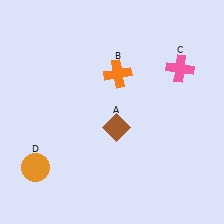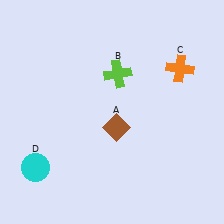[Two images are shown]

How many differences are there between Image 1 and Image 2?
There are 3 differences between the two images.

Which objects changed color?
B changed from orange to lime. C changed from pink to orange. D changed from orange to cyan.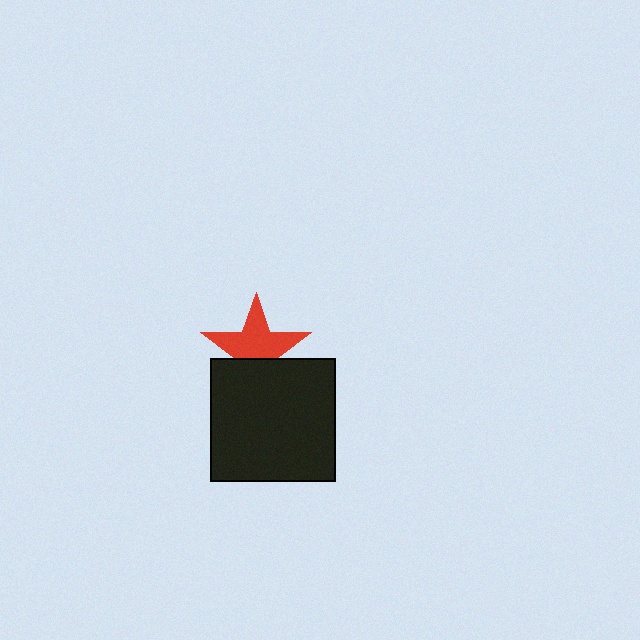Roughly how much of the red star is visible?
About half of it is visible (roughly 64%).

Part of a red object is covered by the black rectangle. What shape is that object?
It is a star.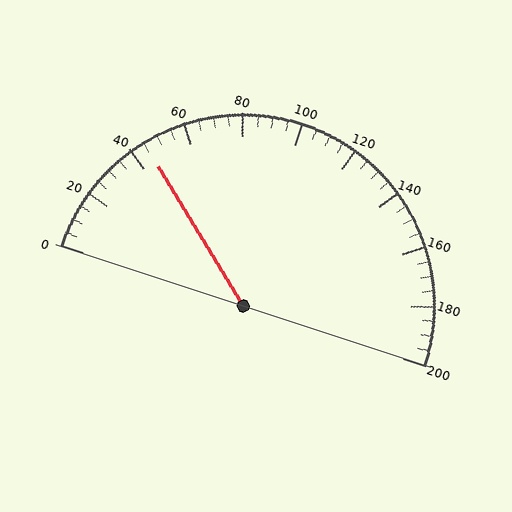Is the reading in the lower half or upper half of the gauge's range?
The reading is in the lower half of the range (0 to 200).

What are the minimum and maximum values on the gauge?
The gauge ranges from 0 to 200.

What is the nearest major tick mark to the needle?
The nearest major tick mark is 40.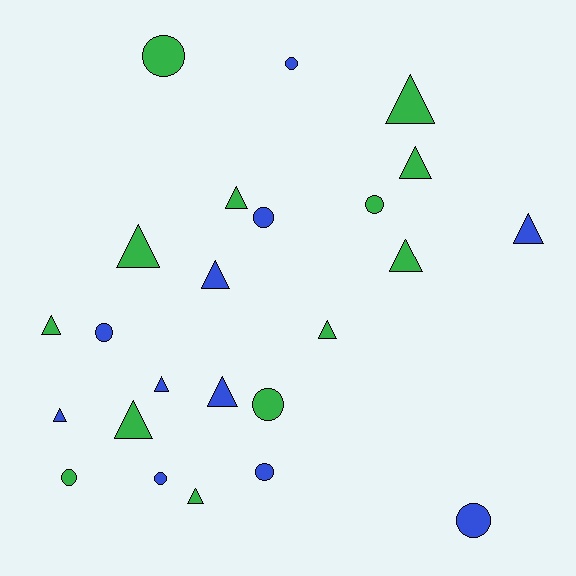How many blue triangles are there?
There are 5 blue triangles.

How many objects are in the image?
There are 24 objects.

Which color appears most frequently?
Green, with 13 objects.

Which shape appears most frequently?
Triangle, with 14 objects.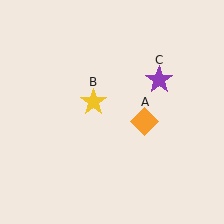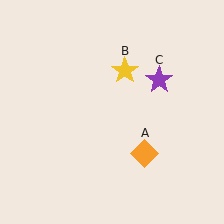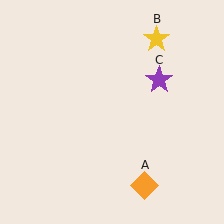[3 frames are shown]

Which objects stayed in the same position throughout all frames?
Purple star (object C) remained stationary.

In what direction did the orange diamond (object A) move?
The orange diamond (object A) moved down.